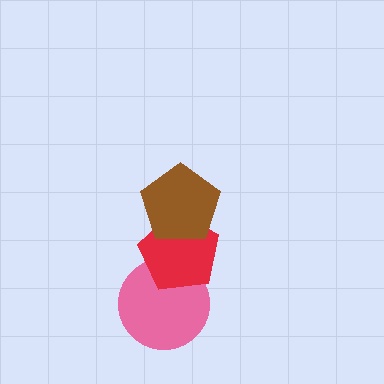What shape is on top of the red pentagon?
The brown pentagon is on top of the red pentagon.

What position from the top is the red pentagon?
The red pentagon is 2nd from the top.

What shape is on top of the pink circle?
The red pentagon is on top of the pink circle.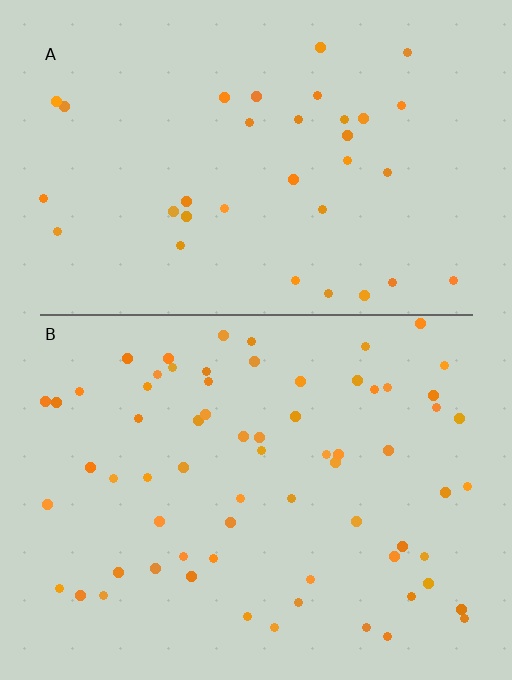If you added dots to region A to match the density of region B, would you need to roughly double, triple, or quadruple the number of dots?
Approximately double.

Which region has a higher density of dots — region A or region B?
B (the bottom).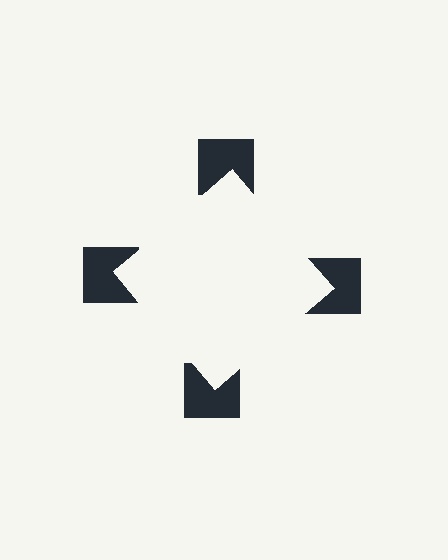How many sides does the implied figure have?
4 sides.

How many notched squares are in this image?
There are 4 — one at each vertex of the illusory square.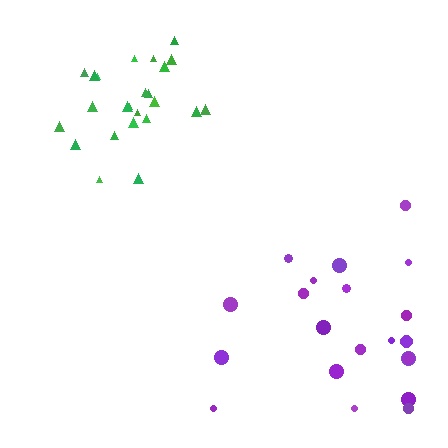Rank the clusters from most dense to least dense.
green, purple.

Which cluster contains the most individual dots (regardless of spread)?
Green (24).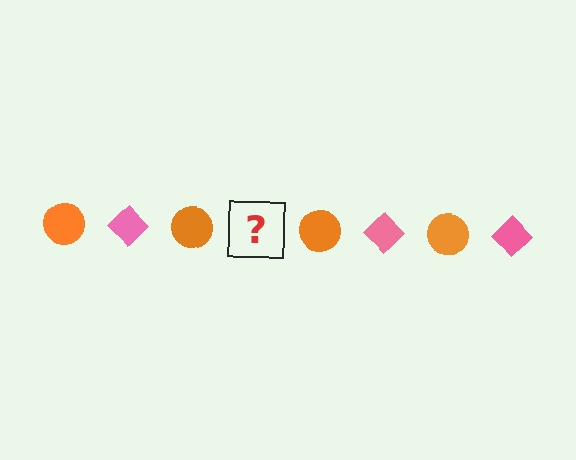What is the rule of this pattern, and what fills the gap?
The rule is that the pattern alternates between orange circle and pink diamond. The gap should be filled with a pink diamond.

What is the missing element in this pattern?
The missing element is a pink diamond.